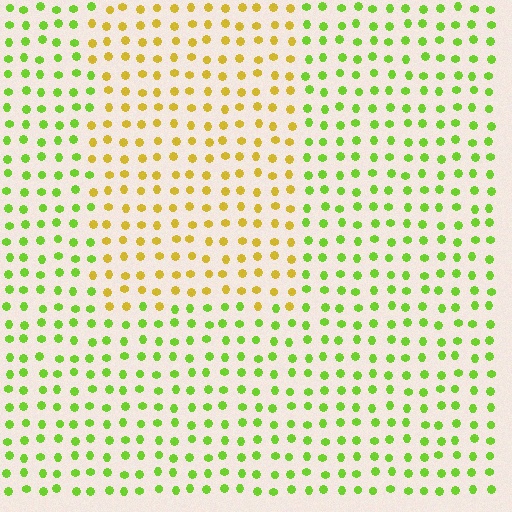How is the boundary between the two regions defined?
The boundary is defined purely by a slight shift in hue (about 47 degrees). Spacing, size, and orientation are identical on both sides.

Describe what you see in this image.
The image is filled with small lime elements in a uniform arrangement. A rectangle-shaped region is visible where the elements are tinted to a slightly different hue, forming a subtle color boundary.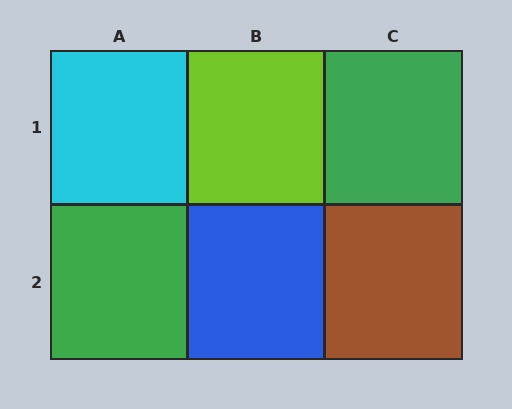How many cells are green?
2 cells are green.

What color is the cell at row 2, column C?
Brown.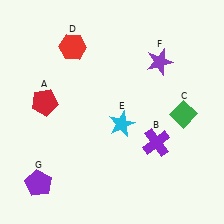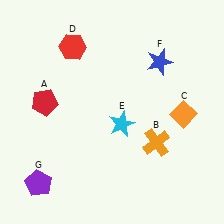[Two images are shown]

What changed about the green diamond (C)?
In Image 1, C is green. In Image 2, it changed to orange.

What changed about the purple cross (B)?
In Image 1, B is purple. In Image 2, it changed to orange.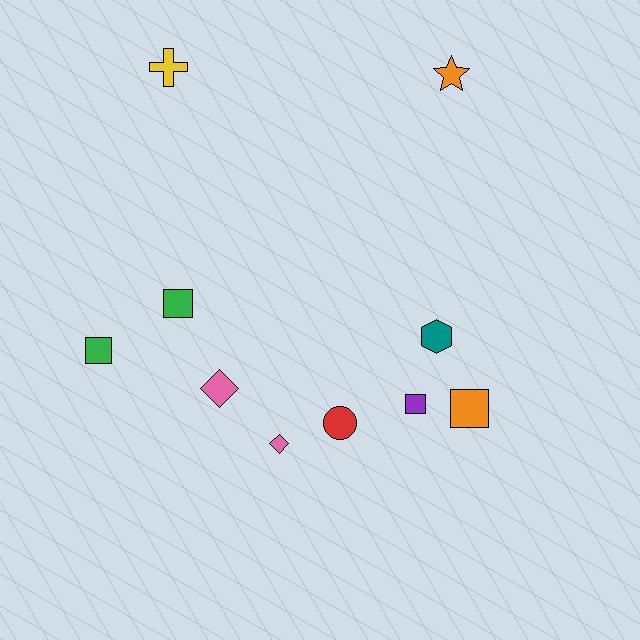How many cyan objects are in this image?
There are no cyan objects.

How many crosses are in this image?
There is 1 cross.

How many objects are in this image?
There are 10 objects.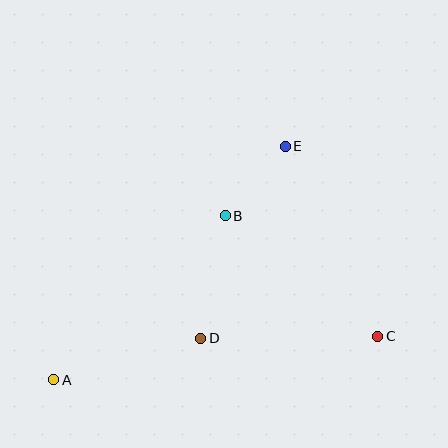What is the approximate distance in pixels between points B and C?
The distance between B and C is approximately 195 pixels.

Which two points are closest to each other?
Points B and E are closest to each other.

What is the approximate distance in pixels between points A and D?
The distance between A and D is approximately 153 pixels.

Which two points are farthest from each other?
Points A and E are farthest from each other.